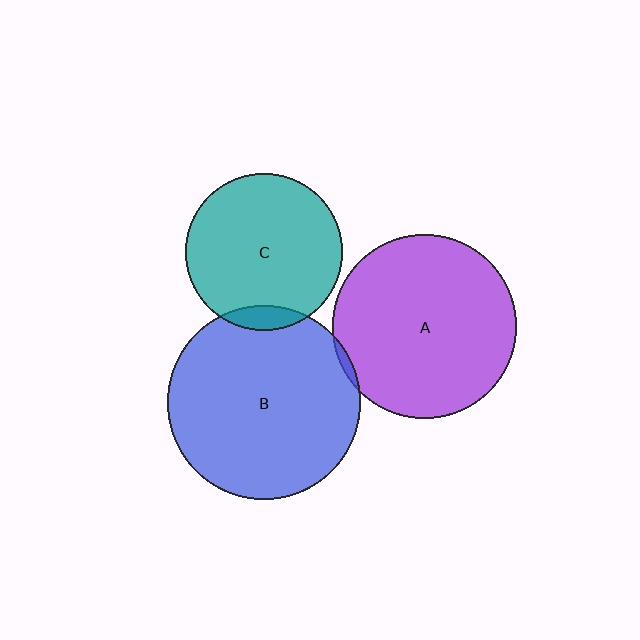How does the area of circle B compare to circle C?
Approximately 1.5 times.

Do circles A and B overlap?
Yes.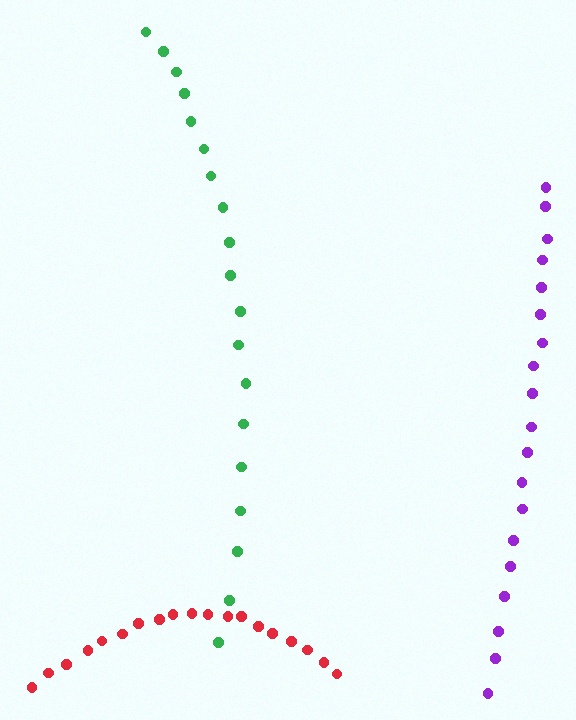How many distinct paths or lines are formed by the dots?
There are 3 distinct paths.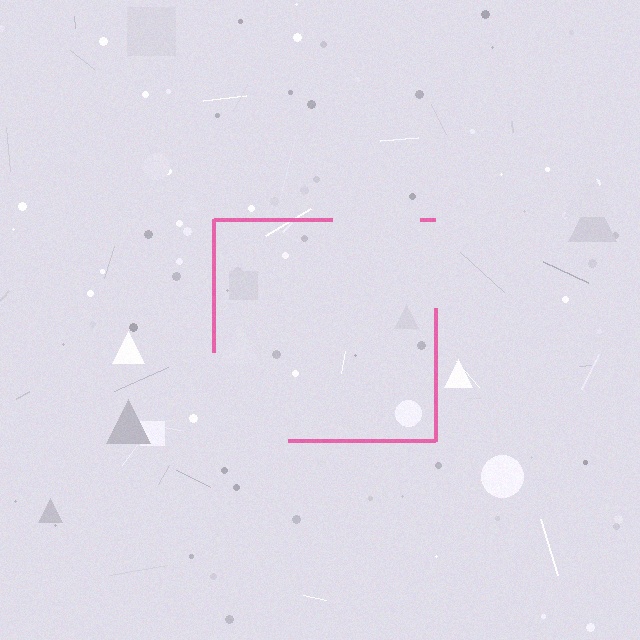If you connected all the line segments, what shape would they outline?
They would outline a square.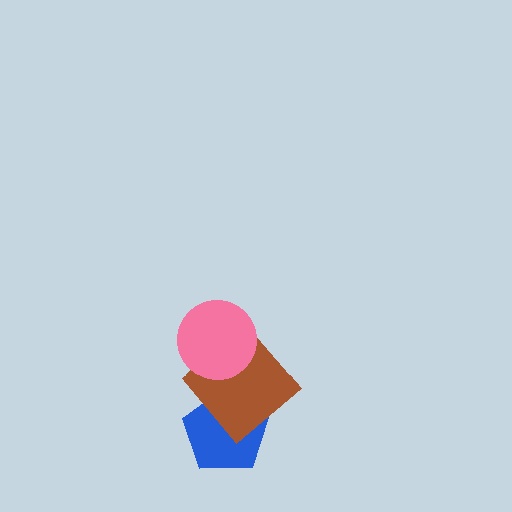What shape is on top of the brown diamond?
The pink circle is on top of the brown diamond.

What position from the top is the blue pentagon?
The blue pentagon is 3rd from the top.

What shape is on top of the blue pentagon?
The brown diamond is on top of the blue pentagon.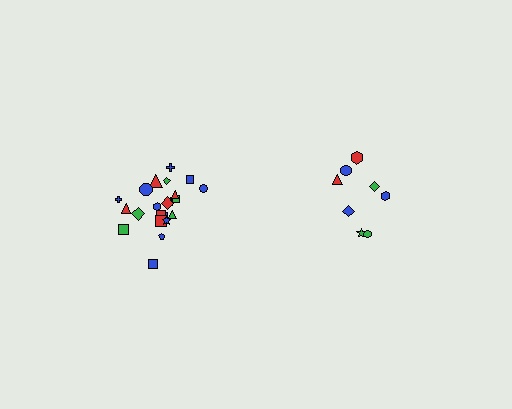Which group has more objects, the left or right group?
The left group.